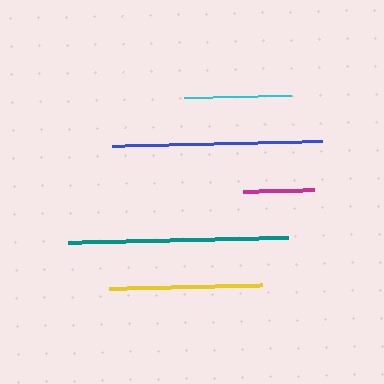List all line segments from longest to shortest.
From longest to shortest: teal, blue, yellow, cyan, magenta.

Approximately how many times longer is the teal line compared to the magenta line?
The teal line is approximately 3.1 times the length of the magenta line.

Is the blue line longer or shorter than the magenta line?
The blue line is longer than the magenta line.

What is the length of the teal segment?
The teal segment is approximately 220 pixels long.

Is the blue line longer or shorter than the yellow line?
The blue line is longer than the yellow line.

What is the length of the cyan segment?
The cyan segment is approximately 107 pixels long.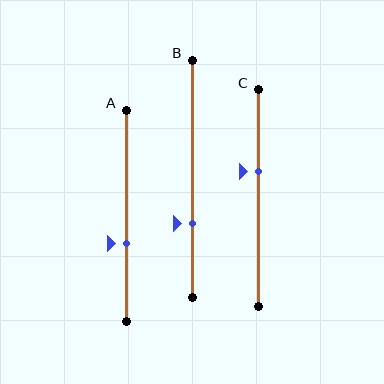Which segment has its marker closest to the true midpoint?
Segment C has its marker closest to the true midpoint.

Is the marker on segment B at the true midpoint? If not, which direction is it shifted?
No, the marker on segment B is shifted downward by about 19% of the segment length.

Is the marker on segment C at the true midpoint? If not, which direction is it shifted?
No, the marker on segment C is shifted upward by about 12% of the segment length.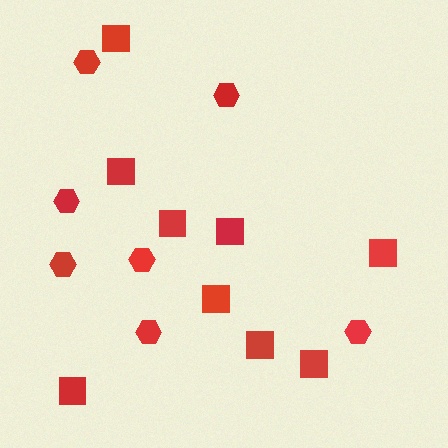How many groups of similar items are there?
There are 2 groups: one group of squares (9) and one group of hexagons (7).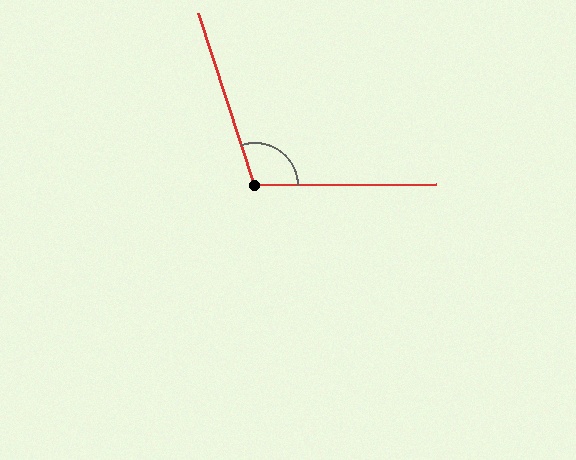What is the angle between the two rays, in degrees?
Approximately 108 degrees.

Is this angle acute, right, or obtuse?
It is obtuse.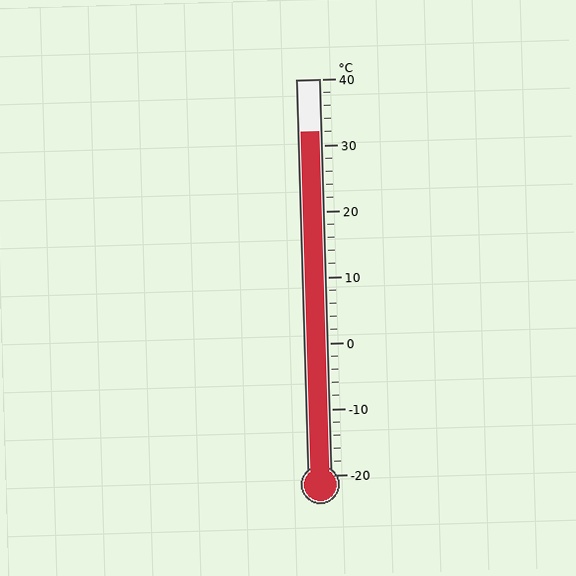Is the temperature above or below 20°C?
The temperature is above 20°C.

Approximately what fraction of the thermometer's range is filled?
The thermometer is filled to approximately 85% of its range.